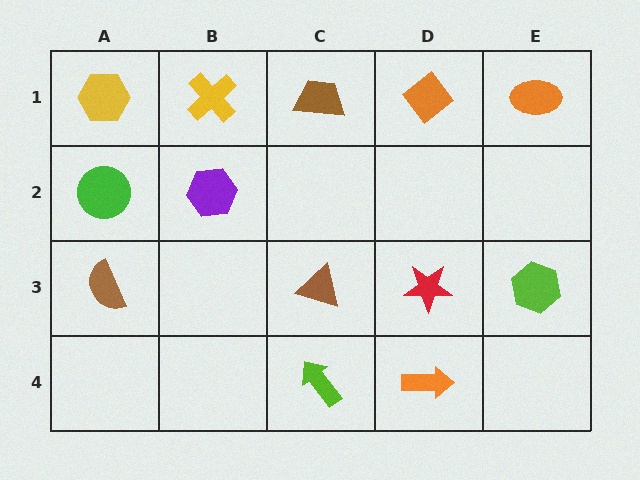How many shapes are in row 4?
2 shapes.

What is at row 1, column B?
A yellow cross.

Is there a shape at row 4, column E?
No, that cell is empty.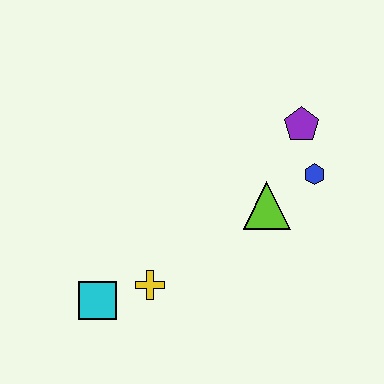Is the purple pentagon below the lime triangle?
No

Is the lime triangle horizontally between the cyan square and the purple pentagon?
Yes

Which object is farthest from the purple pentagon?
The cyan square is farthest from the purple pentagon.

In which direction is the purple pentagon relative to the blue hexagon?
The purple pentagon is above the blue hexagon.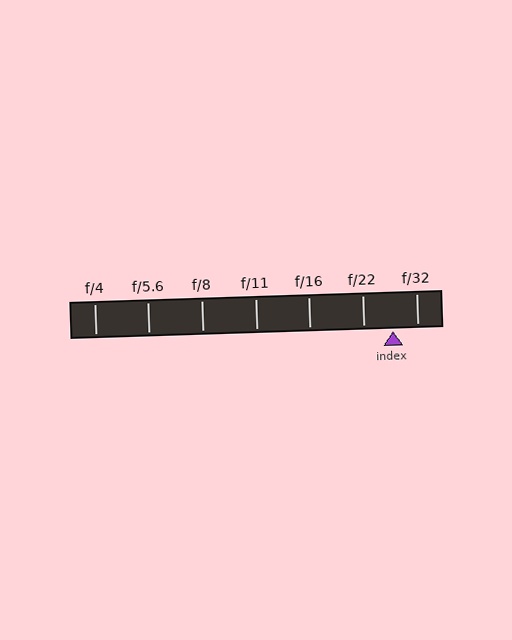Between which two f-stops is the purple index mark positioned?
The index mark is between f/22 and f/32.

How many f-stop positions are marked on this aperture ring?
There are 7 f-stop positions marked.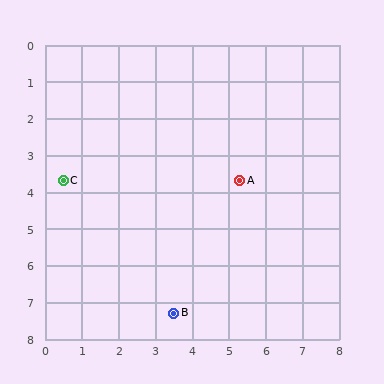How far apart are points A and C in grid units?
Points A and C are about 4.8 grid units apart.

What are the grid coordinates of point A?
Point A is at approximately (5.3, 3.7).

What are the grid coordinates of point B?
Point B is at approximately (3.5, 7.3).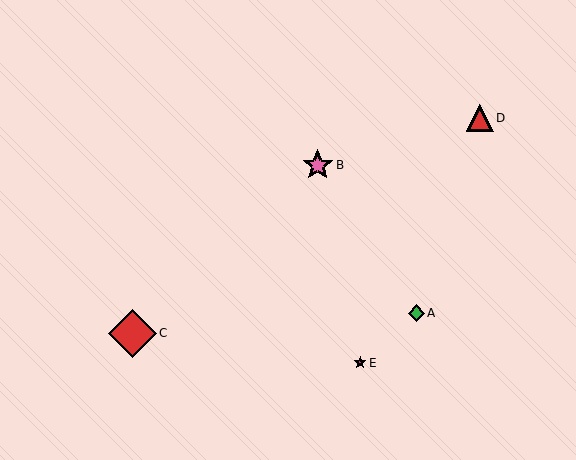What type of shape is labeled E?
Shape E is a magenta star.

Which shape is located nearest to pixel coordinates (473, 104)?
The red triangle (labeled D) at (480, 118) is nearest to that location.